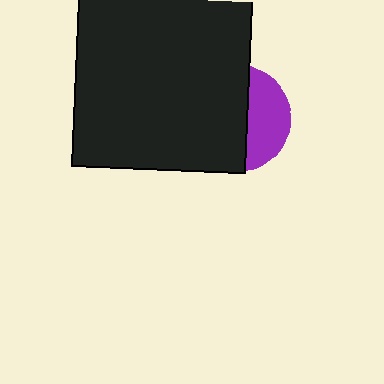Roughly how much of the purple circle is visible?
A small part of it is visible (roughly 37%).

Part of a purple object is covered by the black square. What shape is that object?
It is a circle.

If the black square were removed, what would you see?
You would see the complete purple circle.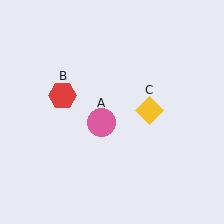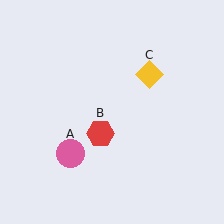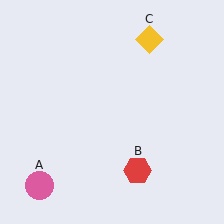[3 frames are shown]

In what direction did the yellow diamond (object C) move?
The yellow diamond (object C) moved up.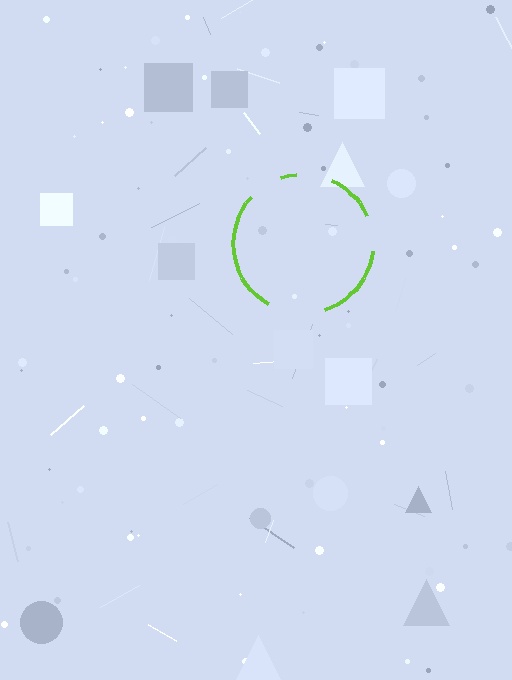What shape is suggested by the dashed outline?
The dashed outline suggests a circle.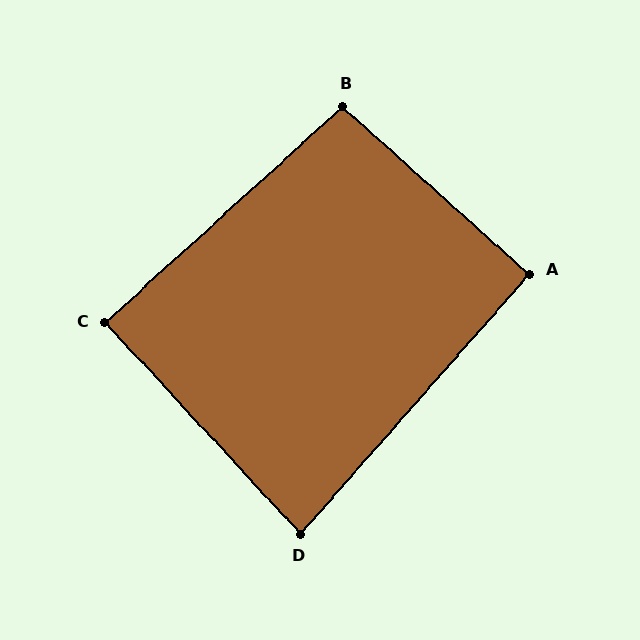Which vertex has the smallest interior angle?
D, at approximately 84 degrees.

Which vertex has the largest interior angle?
B, at approximately 96 degrees.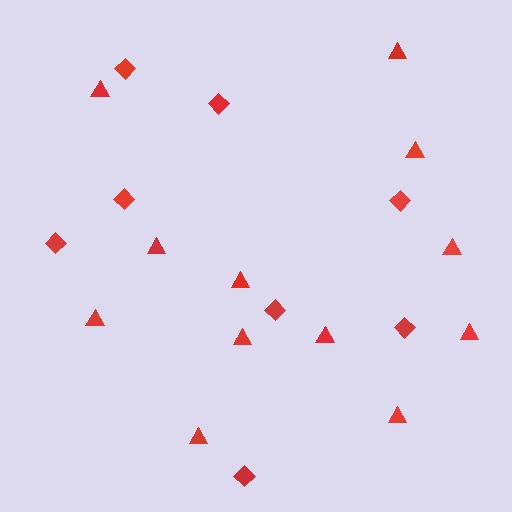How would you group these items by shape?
There are 2 groups: one group of triangles (12) and one group of diamonds (8).